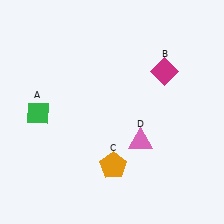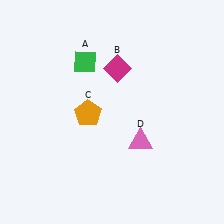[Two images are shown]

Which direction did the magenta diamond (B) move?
The magenta diamond (B) moved left.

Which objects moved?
The objects that moved are: the green diamond (A), the magenta diamond (B), the orange pentagon (C).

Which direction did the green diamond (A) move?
The green diamond (A) moved up.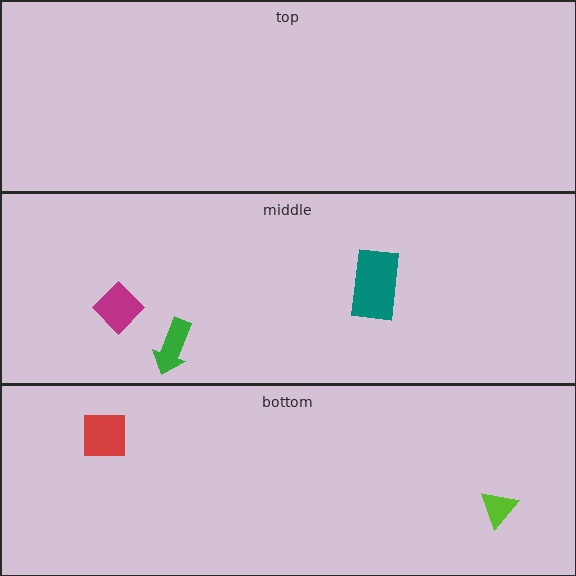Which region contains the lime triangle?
The bottom region.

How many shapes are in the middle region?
3.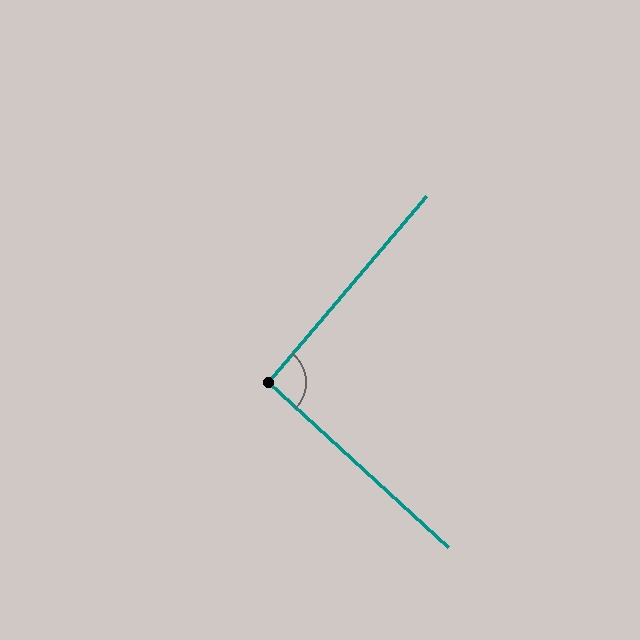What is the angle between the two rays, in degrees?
Approximately 92 degrees.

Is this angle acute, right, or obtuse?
It is approximately a right angle.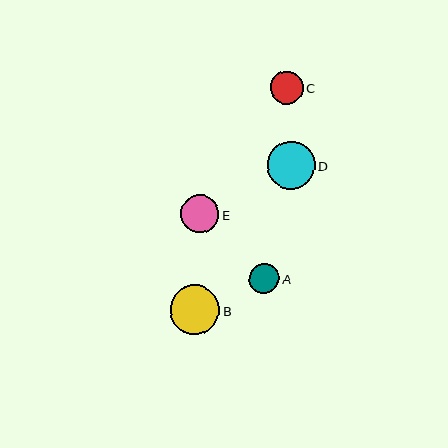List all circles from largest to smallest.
From largest to smallest: B, D, E, C, A.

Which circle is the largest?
Circle B is the largest with a size of approximately 50 pixels.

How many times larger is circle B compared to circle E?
Circle B is approximately 1.3 times the size of circle E.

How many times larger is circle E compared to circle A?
Circle E is approximately 1.3 times the size of circle A.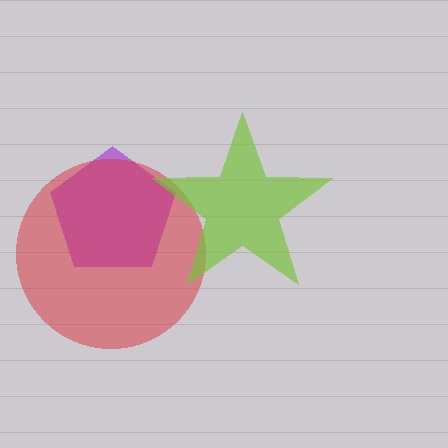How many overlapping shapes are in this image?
There are 3 overlapping shapes in the image.